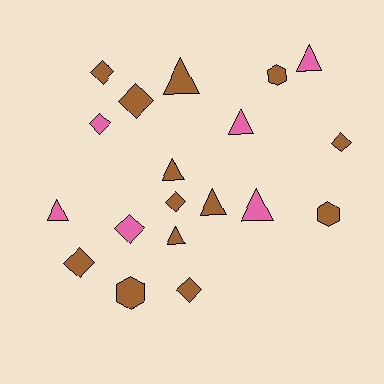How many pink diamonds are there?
There are 2 pink diamonds.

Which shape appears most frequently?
Diamond, with 8 objects.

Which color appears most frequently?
Brown, with 13 objects.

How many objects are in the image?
There are 19 objects.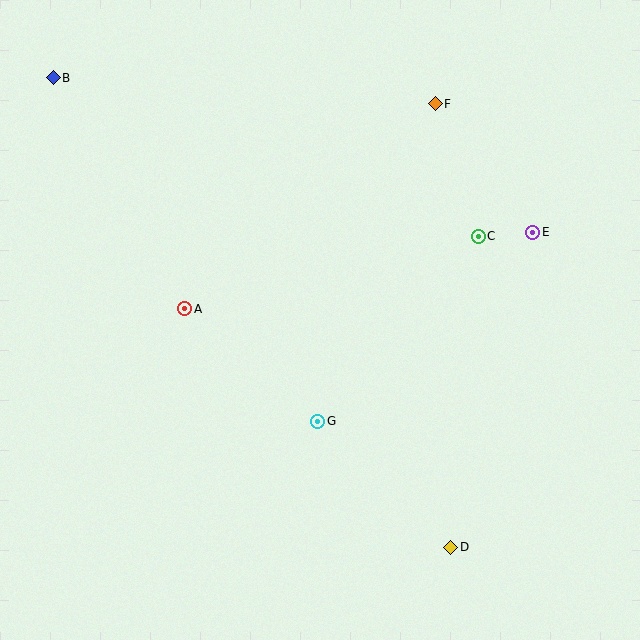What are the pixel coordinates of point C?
Point C is at (478, 236).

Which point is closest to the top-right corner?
Point F is closest to the top-right corner.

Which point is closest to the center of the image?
Point G at (318, 421) is closest to the center.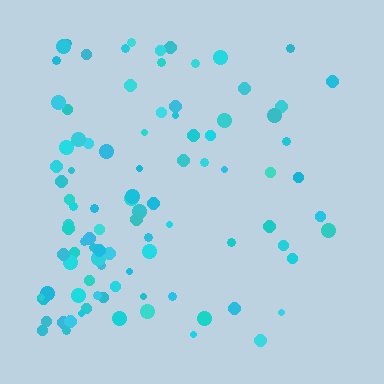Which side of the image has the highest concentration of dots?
The left.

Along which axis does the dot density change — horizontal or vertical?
Horizontal.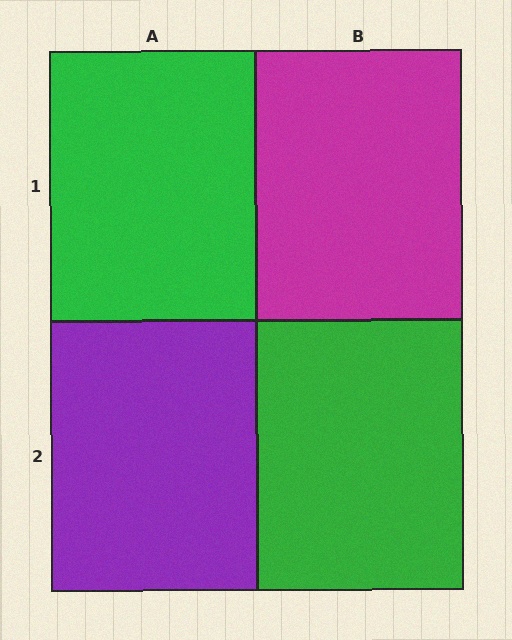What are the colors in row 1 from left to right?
Green, magenta.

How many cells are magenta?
1 cell is magenta.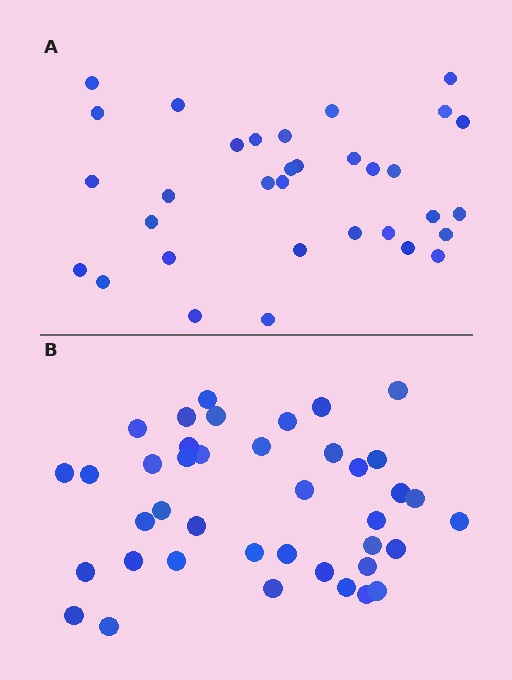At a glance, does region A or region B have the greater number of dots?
Region B (the bottom region) has more dots.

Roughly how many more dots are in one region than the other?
Region B has roughly 8 or so more dots than region A.